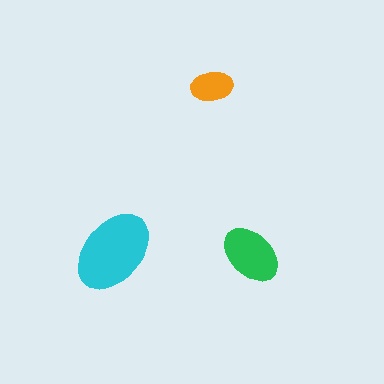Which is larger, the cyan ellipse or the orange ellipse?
The cyan one.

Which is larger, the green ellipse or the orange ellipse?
The green one.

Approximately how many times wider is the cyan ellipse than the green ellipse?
About 1.5 times wider.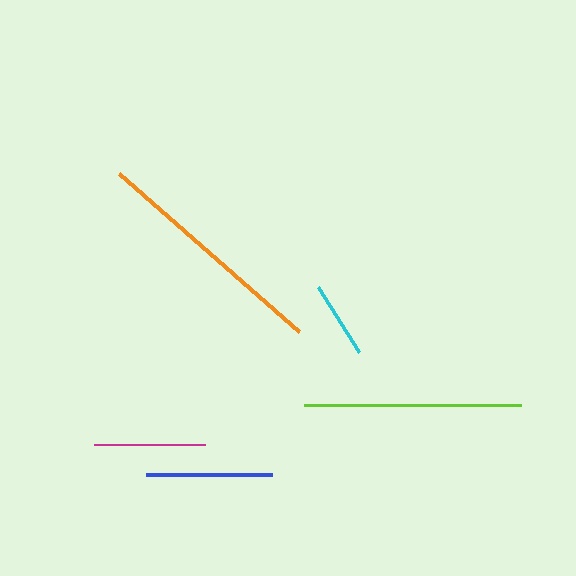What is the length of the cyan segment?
The cyan segment is approximately 77 pixels long.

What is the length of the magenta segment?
The magenta segment is approximately 111 pixels long.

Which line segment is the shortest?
The cyan line is the shortest at approximately 77 pixels.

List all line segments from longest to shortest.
From longest to shortest: orange, lime, blue, magenta, cyan.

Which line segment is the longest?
The orange line is the longest at approximately 240 pixels.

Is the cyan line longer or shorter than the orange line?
The orange line is longer than the cyan line.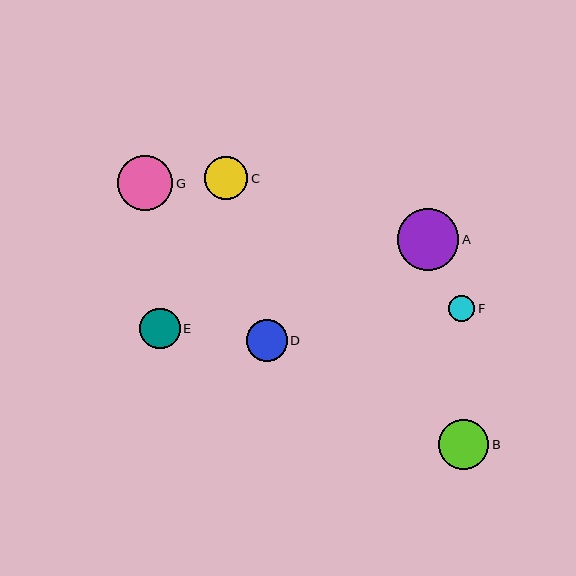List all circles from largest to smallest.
From largest to smallest: A, G, B, C, D, E, F.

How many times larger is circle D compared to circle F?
Circle D is approximately 1.6 times the size of circle F.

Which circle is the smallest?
Circle F is the smallest with a size of approximately 26 pixels.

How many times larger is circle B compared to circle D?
Circle B is approximately 1.2 times the size of circle D.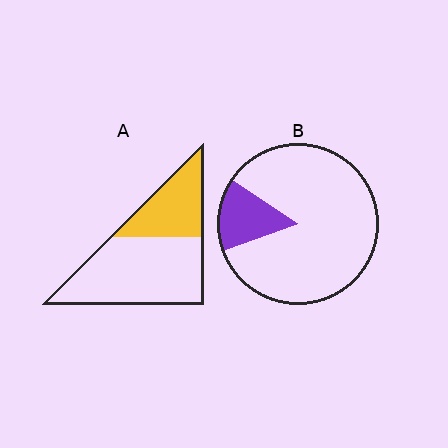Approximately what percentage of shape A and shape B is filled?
A is approximately 35% and B is approximately 15%.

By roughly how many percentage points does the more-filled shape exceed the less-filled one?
By roughly 20 percentage points (A over B).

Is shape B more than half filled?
No.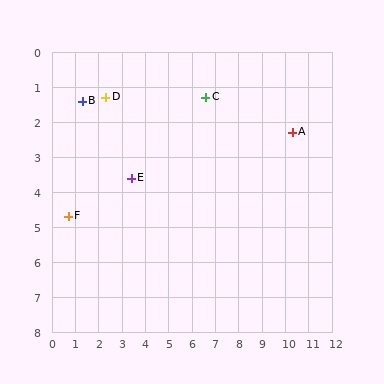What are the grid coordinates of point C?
Point C is at approximately (6.6, 1.3).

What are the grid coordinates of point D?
Point D is at approximately (2.3, 1.3).